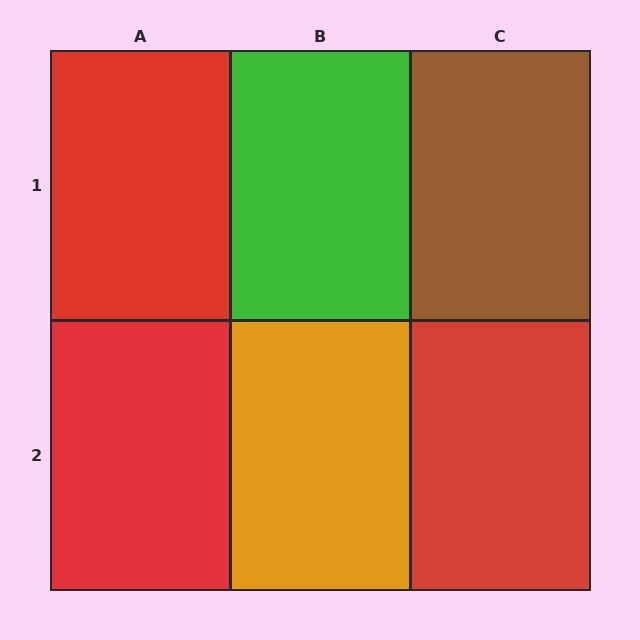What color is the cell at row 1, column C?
Brown.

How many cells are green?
1 cell is green.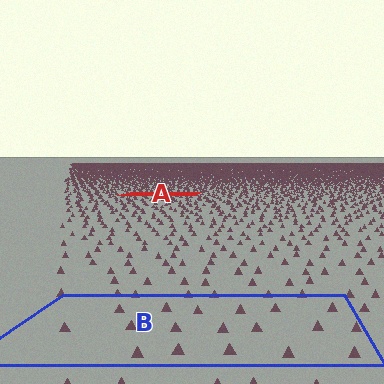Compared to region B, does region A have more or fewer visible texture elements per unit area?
Region A has more texture elements per unit area — they are packed more densely because it is farther away.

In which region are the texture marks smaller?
The texture marks are smaller in region A, because it is farther away.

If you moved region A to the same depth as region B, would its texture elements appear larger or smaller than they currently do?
They would appear larger. At a closer depth, the same texture elements are projected at a bigger on-screen size.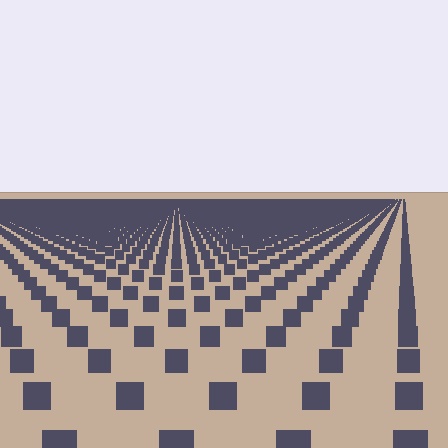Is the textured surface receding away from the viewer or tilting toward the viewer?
The surface is receding away from the viewer. Texture elements get smaller and denser toward the top.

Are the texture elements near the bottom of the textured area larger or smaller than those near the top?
Larger. Near the bottom, elements are closer to the viewer and appear at a bigger on-screen size.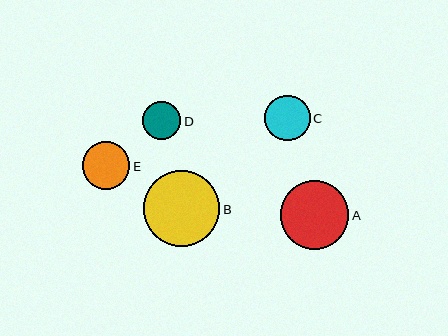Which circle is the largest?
Circle B is the largest with a size of approximately 76 pixels.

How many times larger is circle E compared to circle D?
Circle E is approximately 1.2 times the size of circle D.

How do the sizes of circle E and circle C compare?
Circle E and circle C are approximately the same size.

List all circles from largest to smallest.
From largest to smallest: B, A, E, C, D.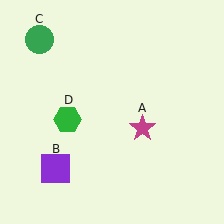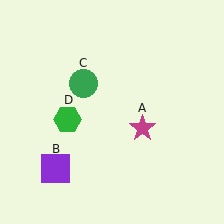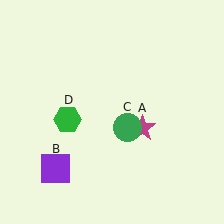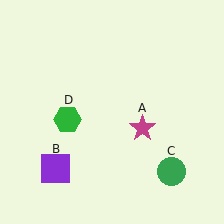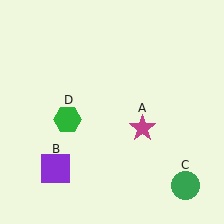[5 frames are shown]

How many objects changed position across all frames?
1 object changed position: green circle (object C).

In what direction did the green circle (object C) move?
The green circle (object C) moved down and to the right.